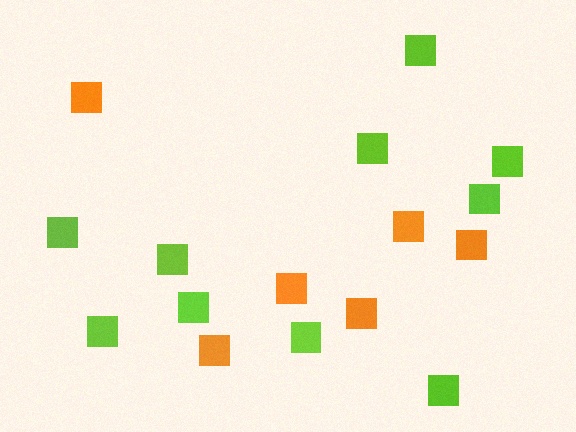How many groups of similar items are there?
There are 2 groups: one group of orange squares (6) and one group of lime squares (10).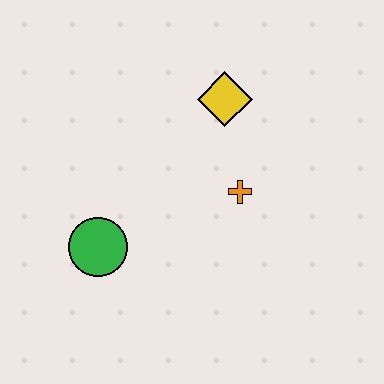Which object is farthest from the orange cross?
The green circle is farthest from the orange cross.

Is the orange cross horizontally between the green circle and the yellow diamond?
No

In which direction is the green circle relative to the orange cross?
The green circle is to the left of the orange cross.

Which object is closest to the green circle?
The orange cross is closest to the green circle.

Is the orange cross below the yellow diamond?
Yes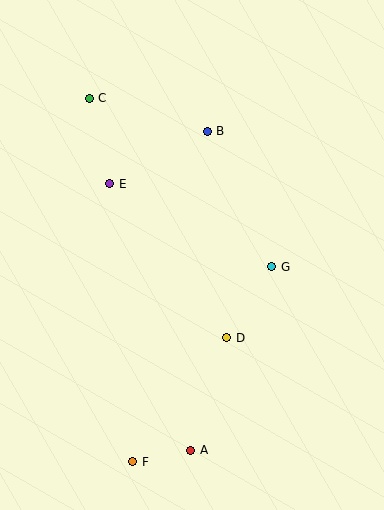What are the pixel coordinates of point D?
Point D is at (227, 338).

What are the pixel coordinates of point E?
Point E is at (110, 184).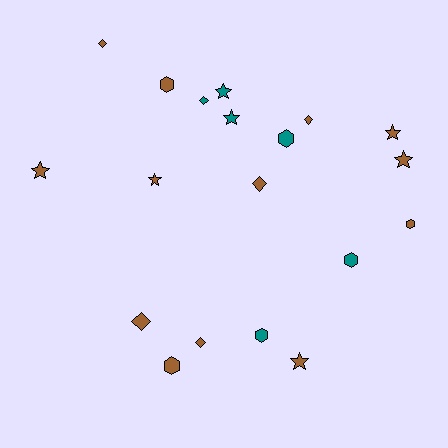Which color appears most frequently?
Brown, with 13 objects.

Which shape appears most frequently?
Star, with 7 objects.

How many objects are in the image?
There are 19 objects.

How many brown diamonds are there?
There are 5 brown diamonds.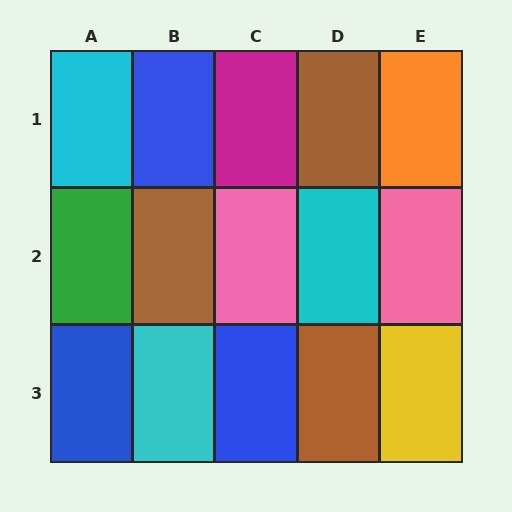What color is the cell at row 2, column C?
Pink.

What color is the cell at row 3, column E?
Yellow.